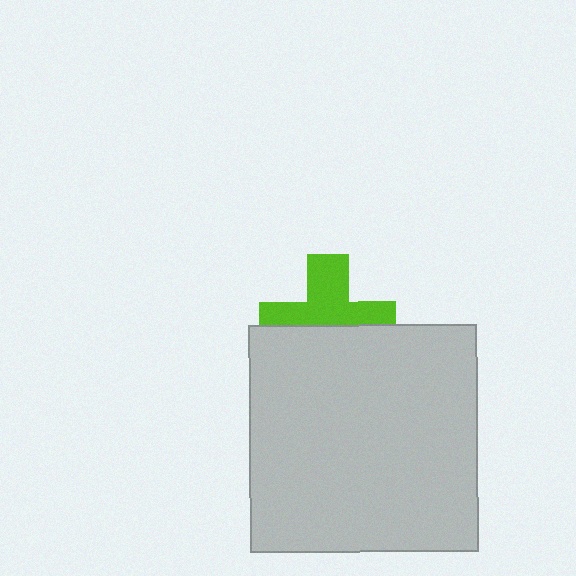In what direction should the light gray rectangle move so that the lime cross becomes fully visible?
The light gray rectangle should move down. That is the shortest direction to clear the overlap and leave the lime cross fully visible.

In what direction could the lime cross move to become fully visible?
The lime cross could move up. That would shift it out from behind the light gray rectangle entirely.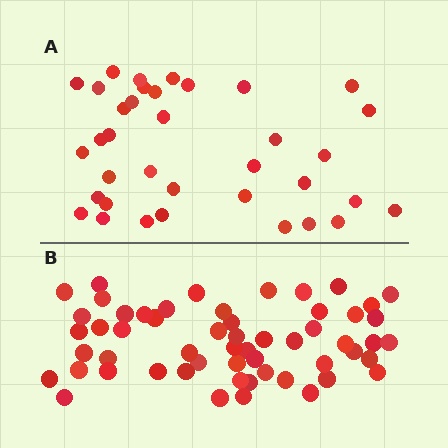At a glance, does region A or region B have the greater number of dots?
Region B (the bottom region) has more dots.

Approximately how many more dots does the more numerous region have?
Region B has approximately 20 more dots than region A.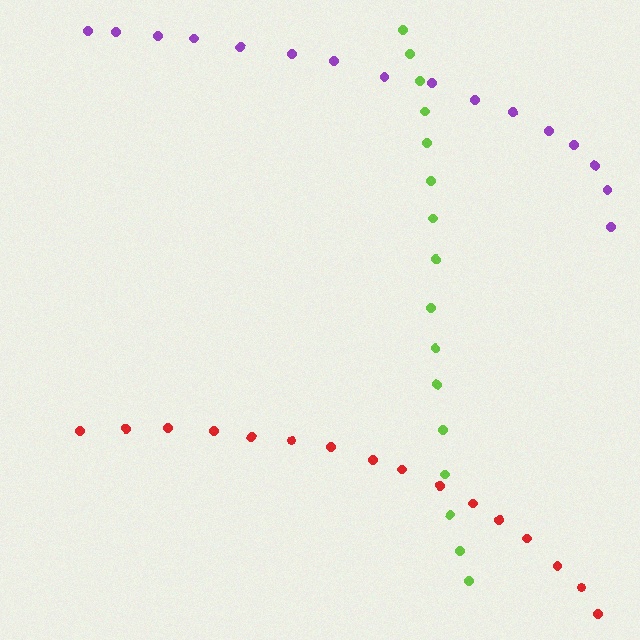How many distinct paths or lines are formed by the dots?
There are 3 distinct paths.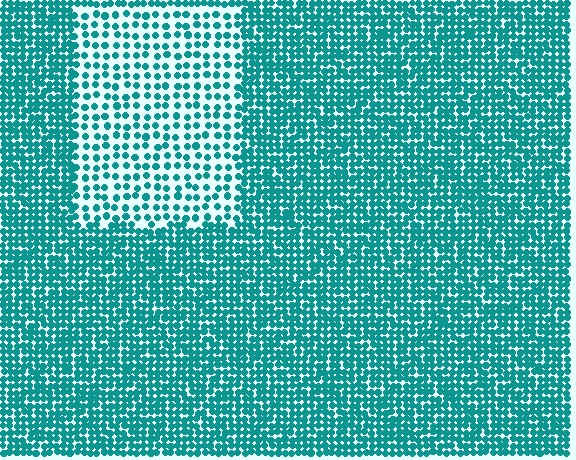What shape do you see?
I see a rectangle.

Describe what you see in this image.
The image contains small teal elements arranged at two different densities. A rectangle-shaped region is visible where the elements are less densely packed than the surrounding area.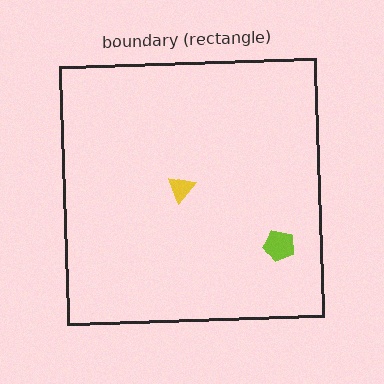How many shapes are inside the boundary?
2 inside, 0 outside.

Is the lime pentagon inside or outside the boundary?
Inside.